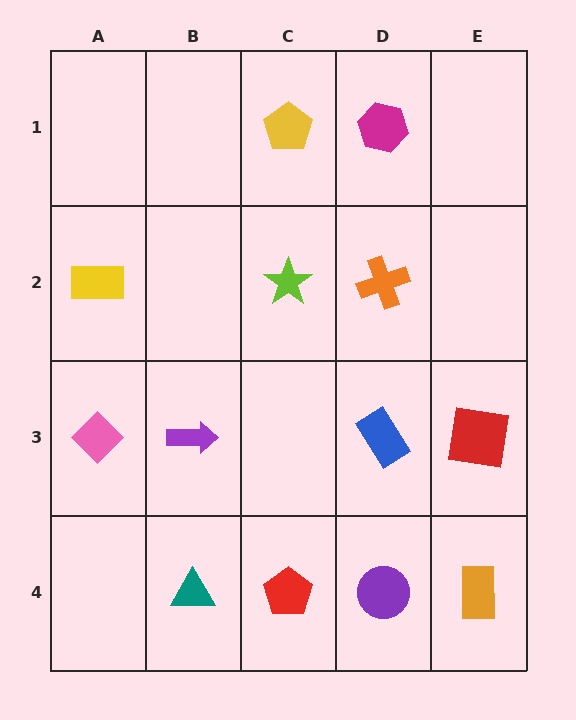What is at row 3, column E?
A red square.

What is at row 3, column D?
A blue rectangle.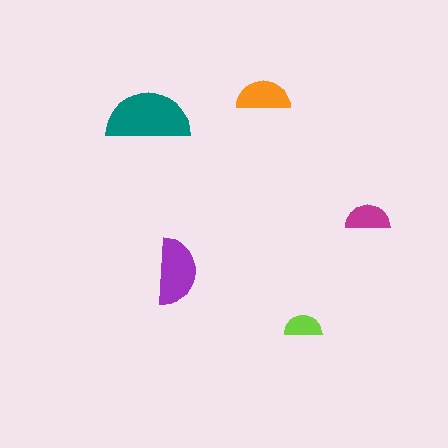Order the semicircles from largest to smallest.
the teal one, the purple one, the orange one, the magenta one, the lime one.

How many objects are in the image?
There are 5 objects in the image.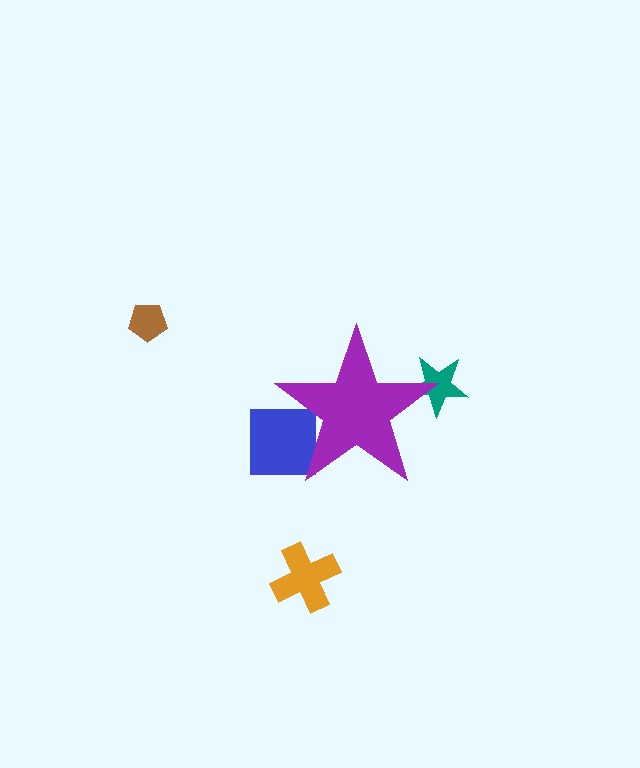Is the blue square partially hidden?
Yes, the blue square is partially hidden behind the purple star.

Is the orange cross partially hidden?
No, the orange cross is fully visible.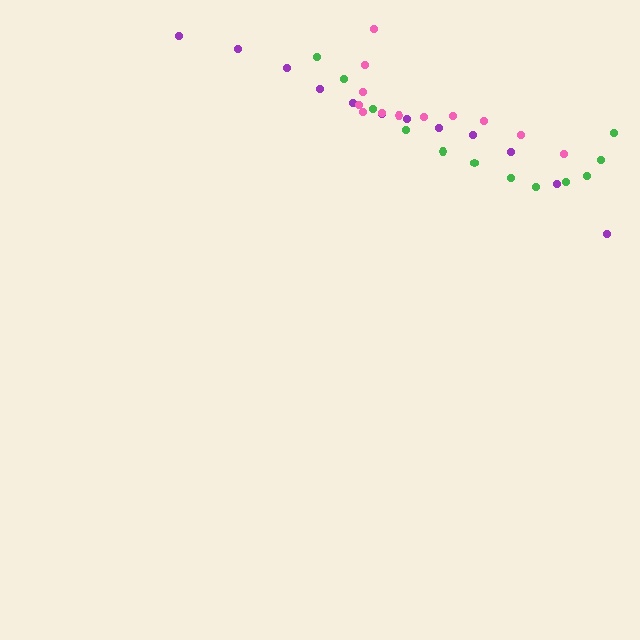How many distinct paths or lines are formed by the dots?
There are 3 distinct paths.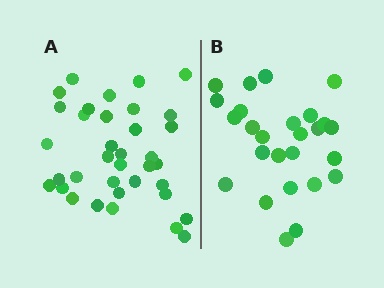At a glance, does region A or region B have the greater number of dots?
Region A (the left region) has more dots.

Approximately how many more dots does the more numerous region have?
Region A has roughly 10 or so more dots than region B.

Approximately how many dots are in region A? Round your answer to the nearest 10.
About 40 dots. (The exact count is 36, which rounds to 40.)